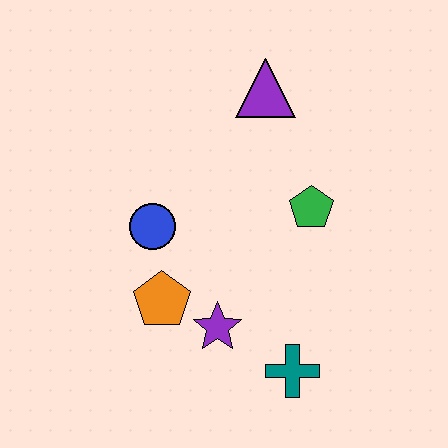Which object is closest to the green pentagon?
The purple triangle is closest to the green pentagon.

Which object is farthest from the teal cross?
The purple triangle is farthest from the teal cross.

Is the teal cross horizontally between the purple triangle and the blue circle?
No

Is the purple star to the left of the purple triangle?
Yes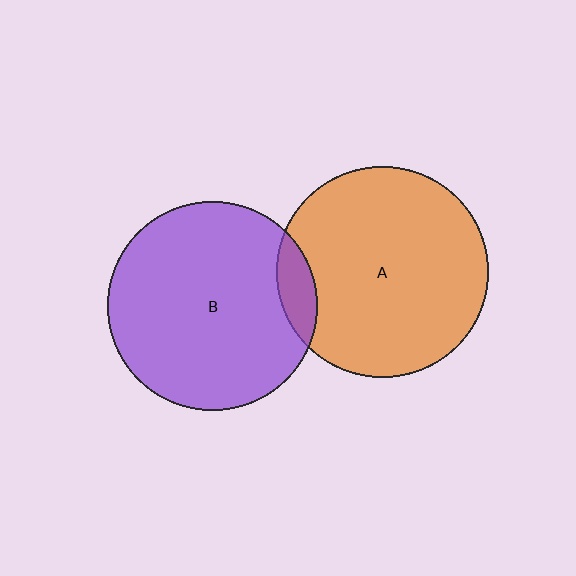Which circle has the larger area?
Circle A (orange).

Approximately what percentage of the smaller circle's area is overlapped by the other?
Approximately 10%.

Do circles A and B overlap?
Yes.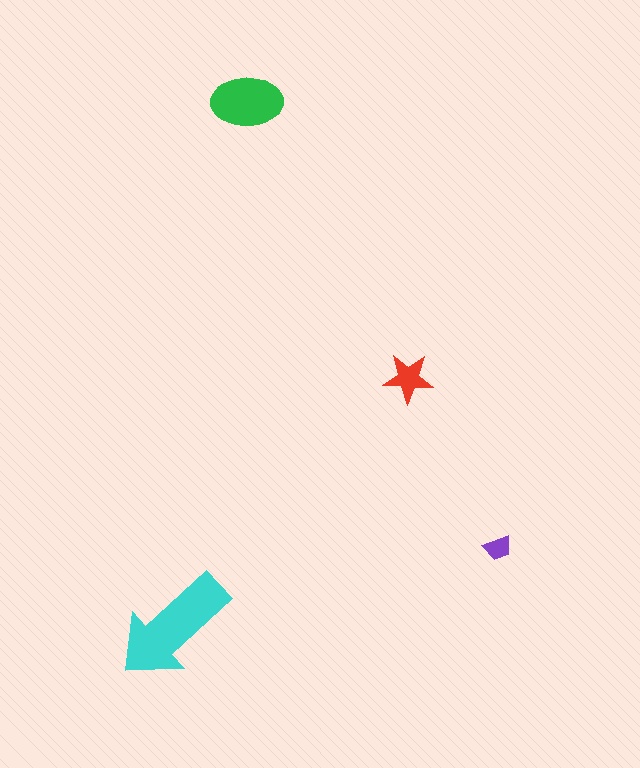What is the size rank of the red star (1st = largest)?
3rd.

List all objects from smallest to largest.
The purple trapezoid, the red star, the green ellipse, the cyan arrow.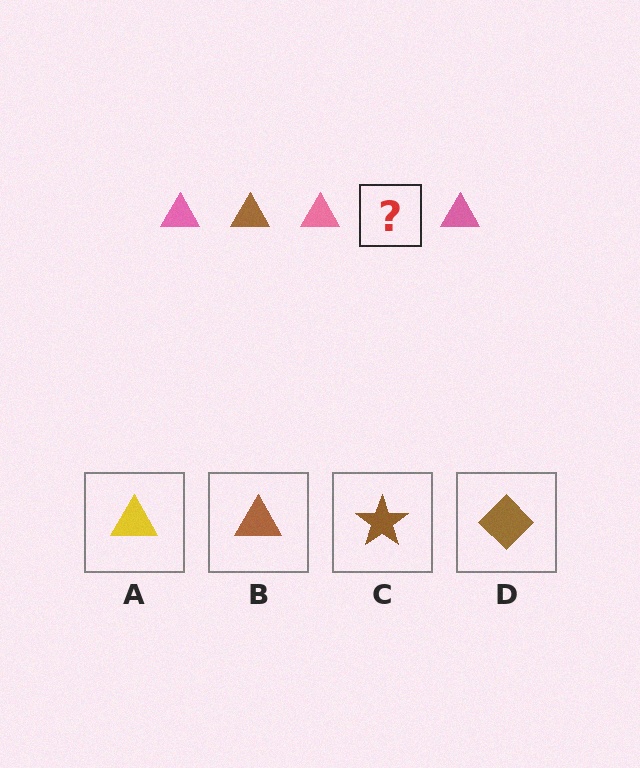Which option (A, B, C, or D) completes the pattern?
B.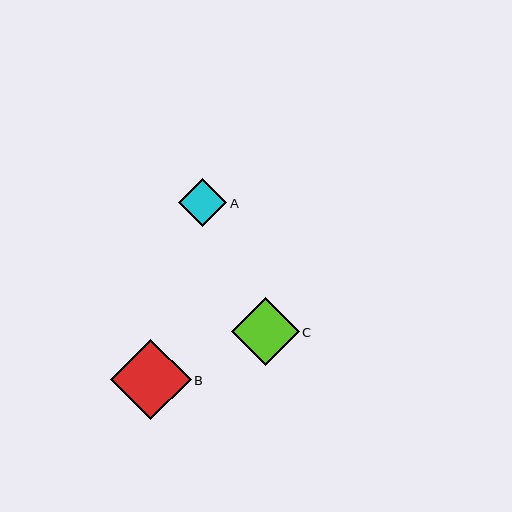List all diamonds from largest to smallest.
From largest to smallest: B, C, A.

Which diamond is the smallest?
Diamond A is the smallest with a size of approximately 48 pixels.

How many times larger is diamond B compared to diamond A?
Diamond B is approximately 1.7 times the size of diamond A.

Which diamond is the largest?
Diamond B is the largest with a size of approximately 81 pixels.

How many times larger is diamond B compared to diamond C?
Diamond B is approximately 1.2 times the size of diamond C.